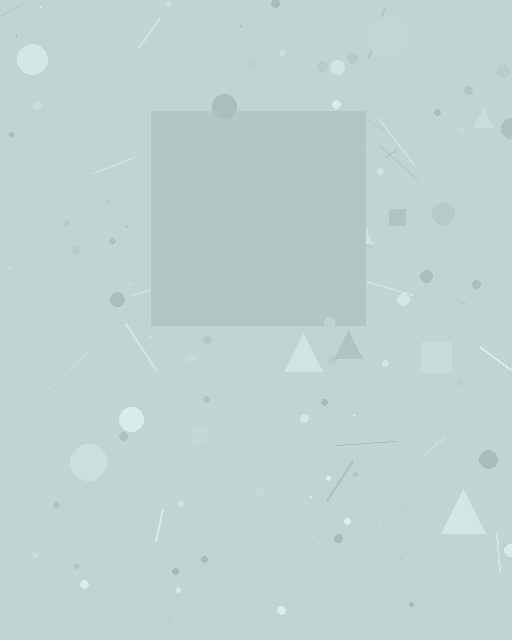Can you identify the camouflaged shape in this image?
The camouflaged shape is a square.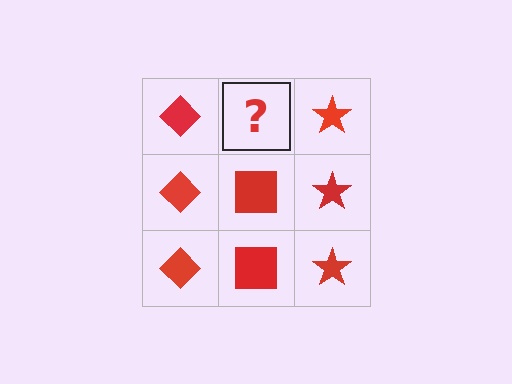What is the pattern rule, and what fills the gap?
The rule is that each column has a consistent shape. The gap should be filled with a red square.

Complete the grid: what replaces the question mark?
The question mark should be replaced with a red square.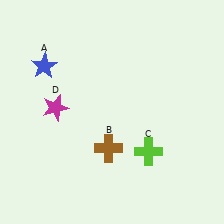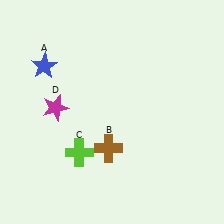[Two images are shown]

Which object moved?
The lime cross (C) moved left.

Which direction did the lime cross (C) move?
The lime cross (C) moved left.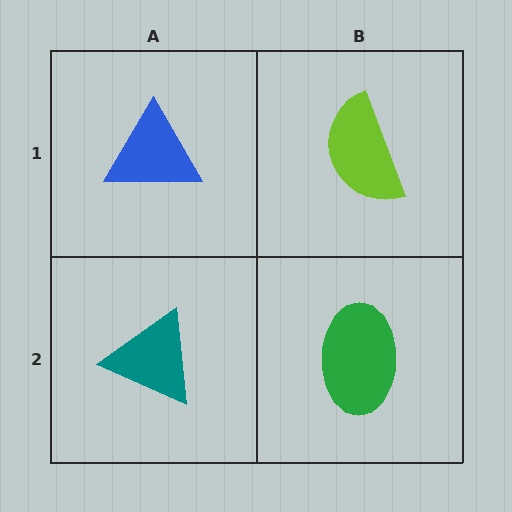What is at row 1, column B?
A lime semicircle.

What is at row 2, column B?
A green ellipse.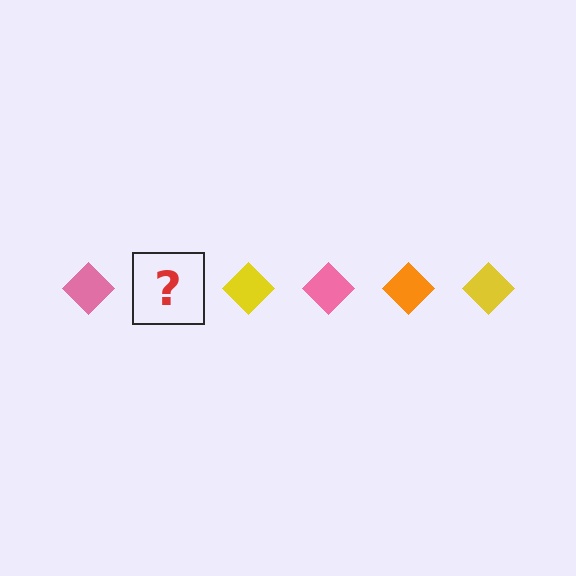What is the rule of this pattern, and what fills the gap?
The rule is that the pattern cycles through pink, orange, yellow diamonds. The gap should be filled with an orange diamond.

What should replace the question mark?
The question mark should be replaced with an orange diamond.